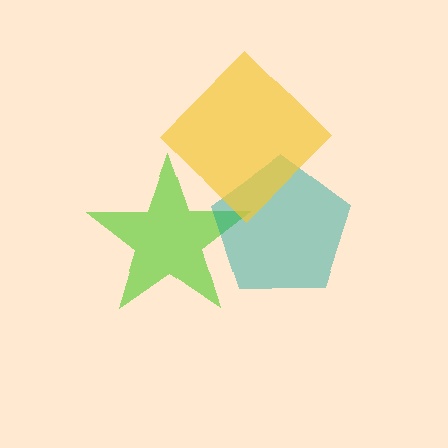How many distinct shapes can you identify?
There are 3 distinct shapes: a lime star, a teal pentagon, a yellow diamond.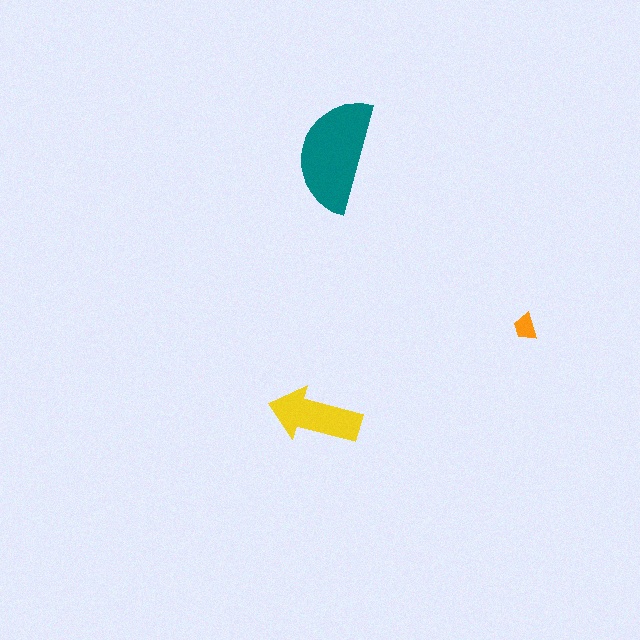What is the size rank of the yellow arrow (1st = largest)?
2nd.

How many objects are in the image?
There are 3 objects in the image.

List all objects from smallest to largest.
The orange trapezoid, the yellow arrow, the teal semicircle.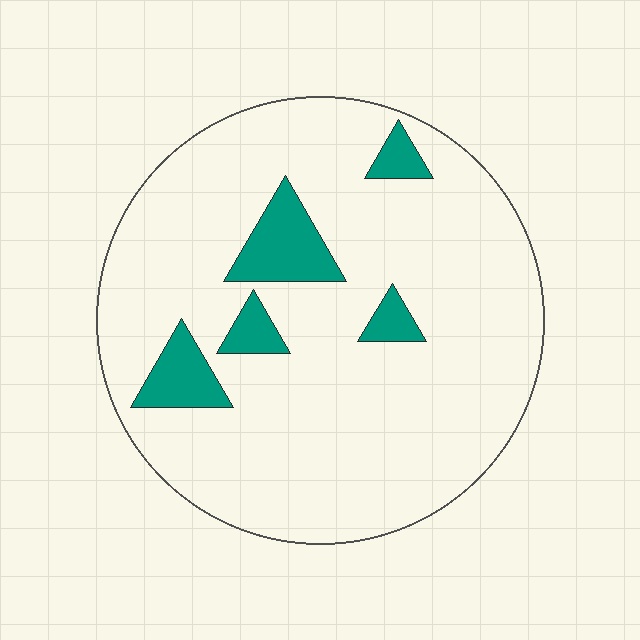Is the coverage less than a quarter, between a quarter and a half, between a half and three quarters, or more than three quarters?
Less than a quarter.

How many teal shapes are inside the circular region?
5.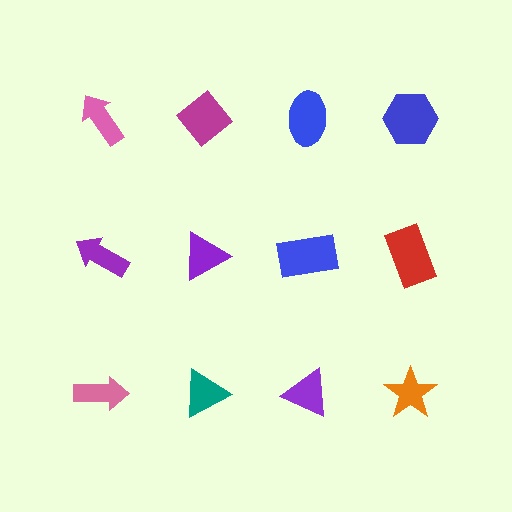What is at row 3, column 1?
A pink arrow.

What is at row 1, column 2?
A magenta diamond.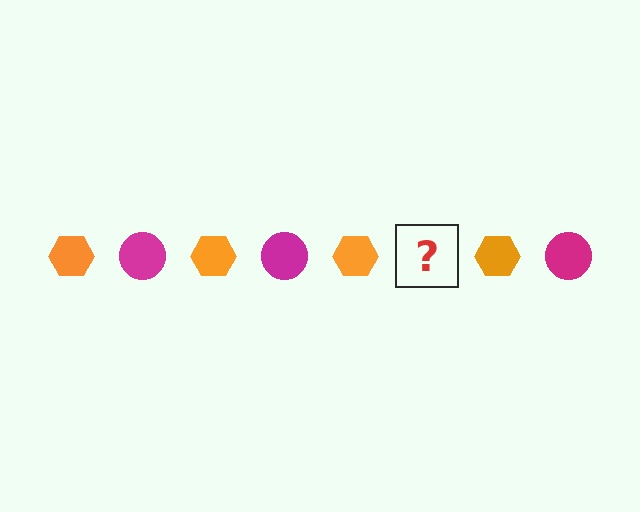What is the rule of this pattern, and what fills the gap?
The rule is that the pattern alternates between orange hexagon and magenta circle. The gap should be filled with a magenta circle.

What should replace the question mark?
The question mark should be replaced with a magenta circle.